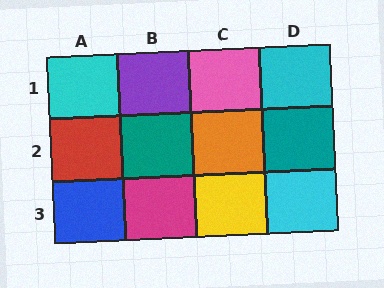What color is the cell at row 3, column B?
Magenta.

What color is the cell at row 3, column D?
Cyan.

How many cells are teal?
2 cells are teal.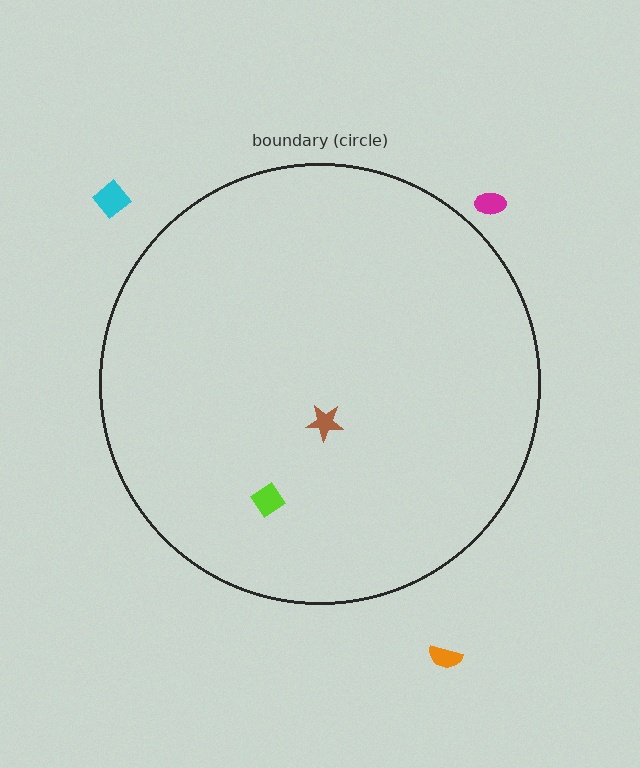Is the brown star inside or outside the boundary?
Inside.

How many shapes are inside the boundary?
2 inside, 3 outside.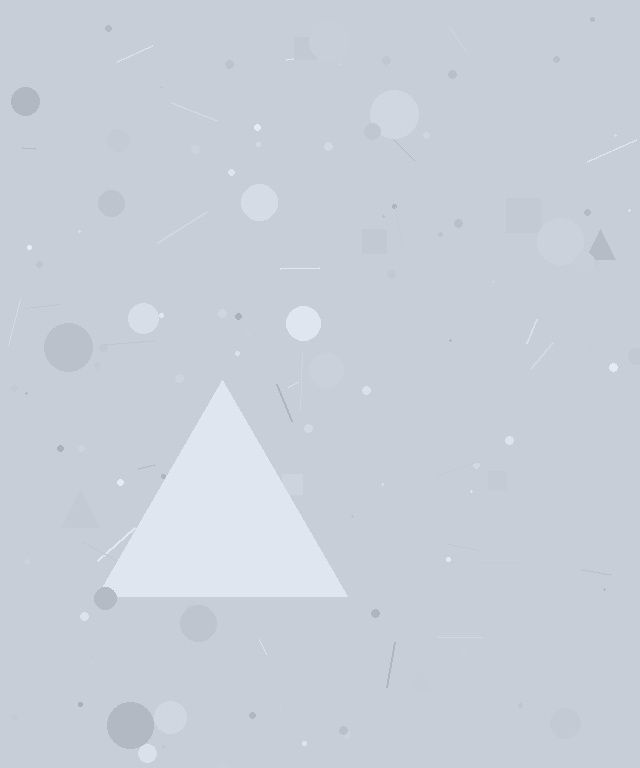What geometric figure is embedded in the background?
A triangle is embedded in the background.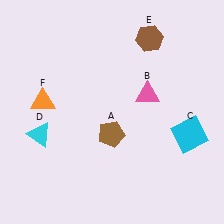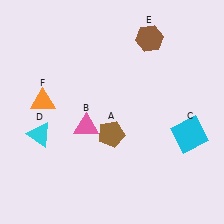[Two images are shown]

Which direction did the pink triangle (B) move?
The pink triangle (B) moved left.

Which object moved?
The pink triangle (B) moved left.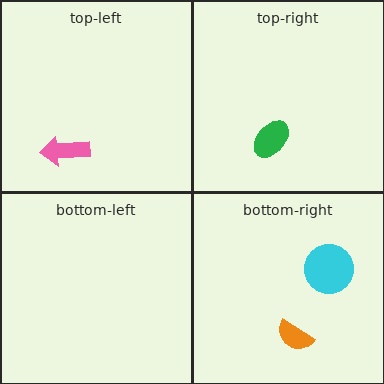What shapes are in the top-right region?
The green ellipse.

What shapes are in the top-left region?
The pink arrow.